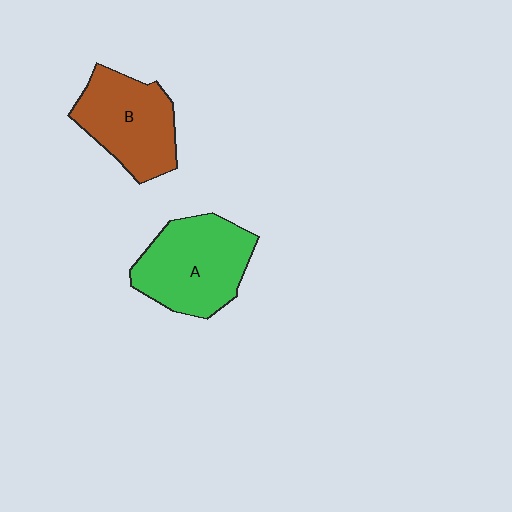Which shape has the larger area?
Shape A (green).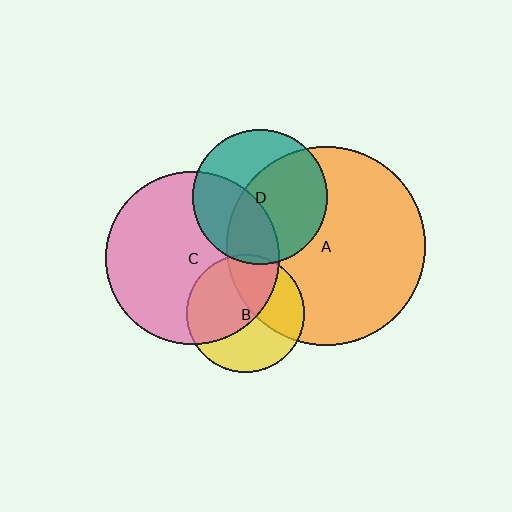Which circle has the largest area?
Circle A (orange).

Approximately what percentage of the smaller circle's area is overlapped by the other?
Approximately 40%.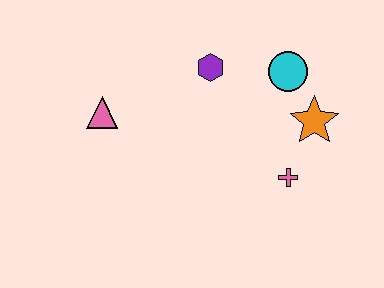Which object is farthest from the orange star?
The pink triangle is farthest from the orange star.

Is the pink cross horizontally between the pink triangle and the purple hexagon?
No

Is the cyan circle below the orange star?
No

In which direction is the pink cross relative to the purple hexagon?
The pink cross is below the purple hexagon.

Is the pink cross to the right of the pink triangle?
Yes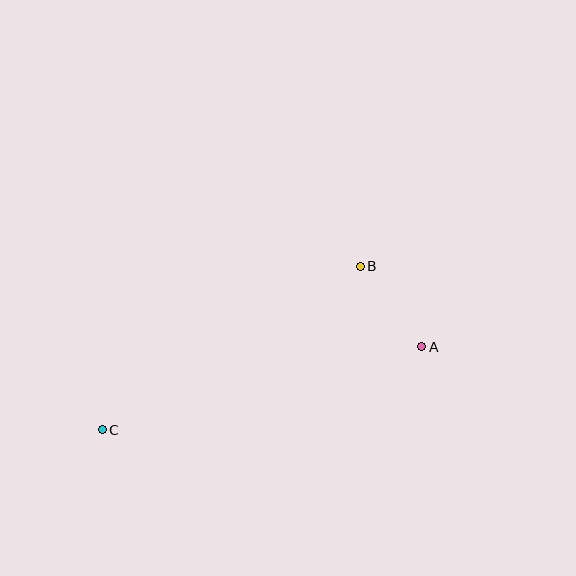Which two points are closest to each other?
Points A and B are closest to each other.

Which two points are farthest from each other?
Points A and C are farthest from each other.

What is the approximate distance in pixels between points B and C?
The distance between B and C is approximately 306 pixels.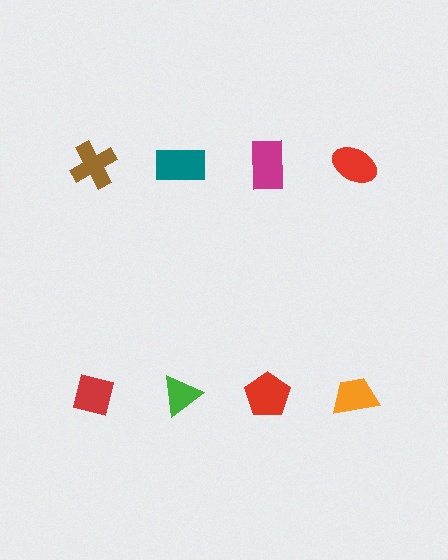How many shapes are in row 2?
4 shapes.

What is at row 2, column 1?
A red square.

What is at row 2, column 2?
A green triangle.